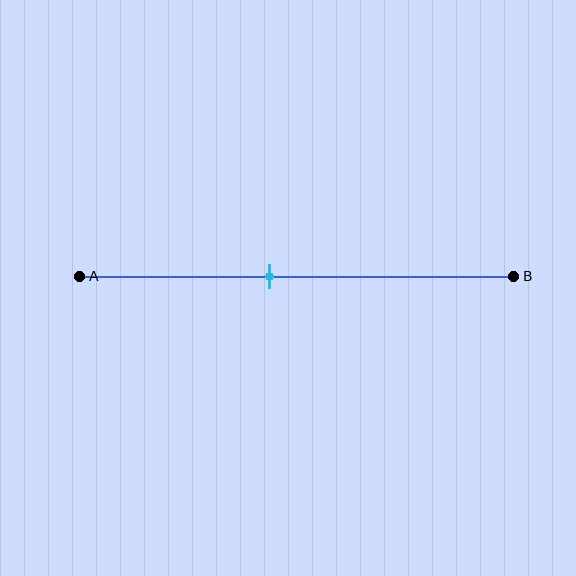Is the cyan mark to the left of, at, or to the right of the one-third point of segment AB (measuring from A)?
The cyan mark is to the right of the one-third point of segment AB.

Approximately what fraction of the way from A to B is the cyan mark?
The cyan mark is approximately 45% of the way from A to B.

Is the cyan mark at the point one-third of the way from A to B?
No, the mark is at about 45% from A, not at the 33% one-third point.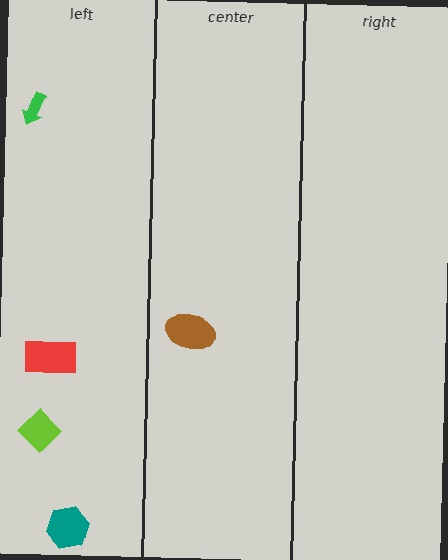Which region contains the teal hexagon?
The left region.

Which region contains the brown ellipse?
The center region.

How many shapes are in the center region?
1.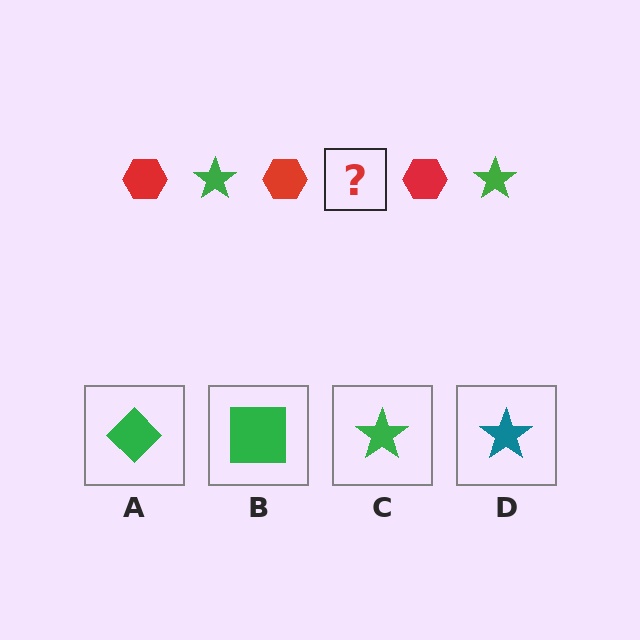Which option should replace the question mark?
Option C.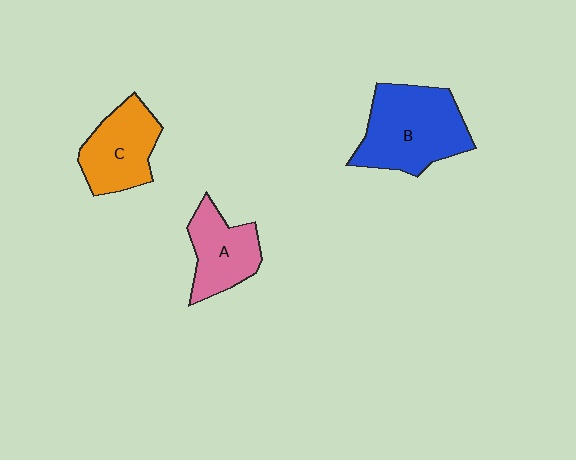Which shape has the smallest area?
Shape A (pink).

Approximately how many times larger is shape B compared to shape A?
Approximately 1.6 times.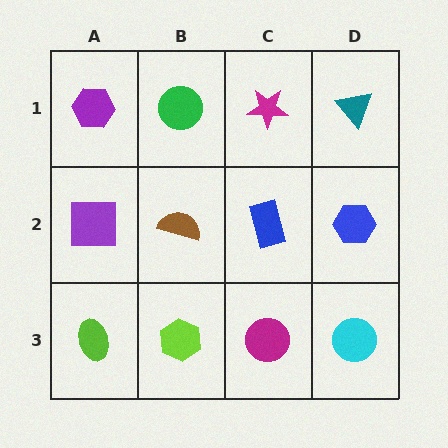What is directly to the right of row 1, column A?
A green circle.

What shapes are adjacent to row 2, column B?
A green circle (row 1, column B), a lime hexagon (row 3, column B), a purple square (row 2, column A), a blue rectangle (row 2, column C).